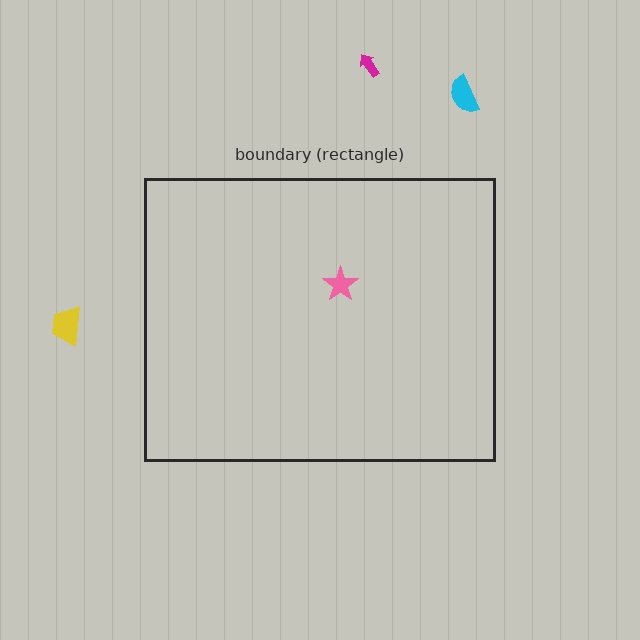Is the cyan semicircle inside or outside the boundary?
Outside.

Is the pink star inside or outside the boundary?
Inside.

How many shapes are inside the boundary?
1 inside, 3 outside.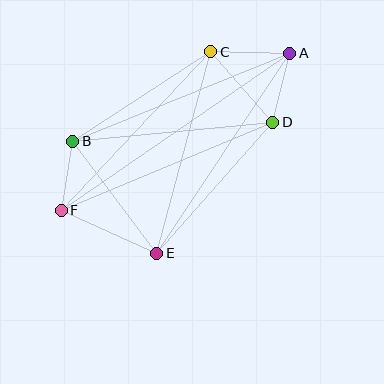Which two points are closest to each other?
Points B and F are closest to each other.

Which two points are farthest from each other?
Points A and F are farthest from each other.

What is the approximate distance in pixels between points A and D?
The distance between A and D is approximately 71 pixels.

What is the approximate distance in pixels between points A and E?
The distance between A and E is approximately 240 pixels.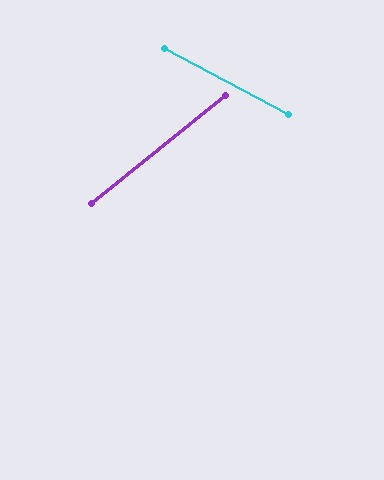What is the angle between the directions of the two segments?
Approximately 67 degrees.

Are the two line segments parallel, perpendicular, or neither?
Neither parallel nor perpendicular — they differ by about 67°.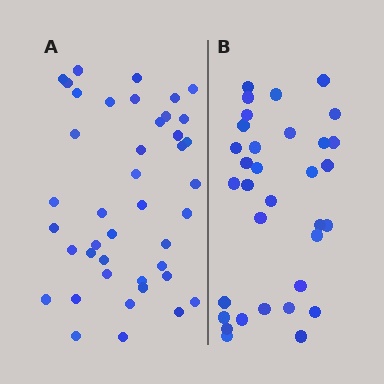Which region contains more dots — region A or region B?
Region A (the left region) has more dots.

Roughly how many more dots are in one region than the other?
Region A has roughly 8 or so more dots than region B.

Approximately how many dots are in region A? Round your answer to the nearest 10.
About 40 dots. (The exact count is 42, which rounds to 40.)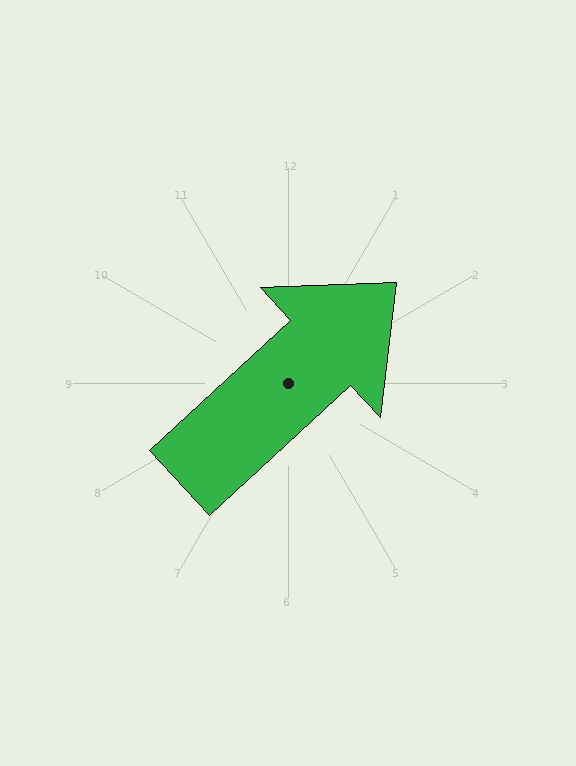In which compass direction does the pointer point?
Northeast.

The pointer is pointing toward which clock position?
Roughly 2 o'clock.